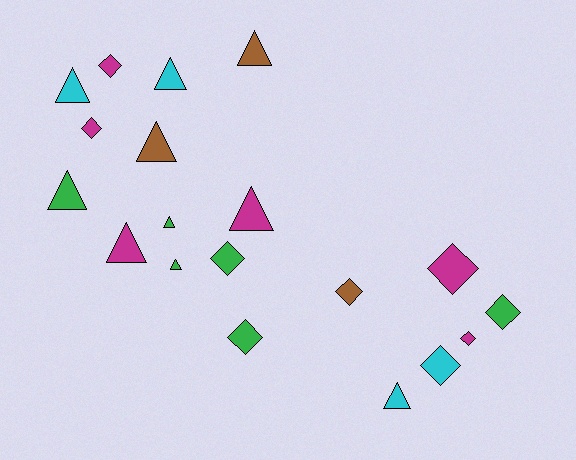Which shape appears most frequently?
Triangle, with 10 objects.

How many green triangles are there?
There are 3 green triangles.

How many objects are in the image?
There are 19 objects.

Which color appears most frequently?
Magenta, with 6 objects.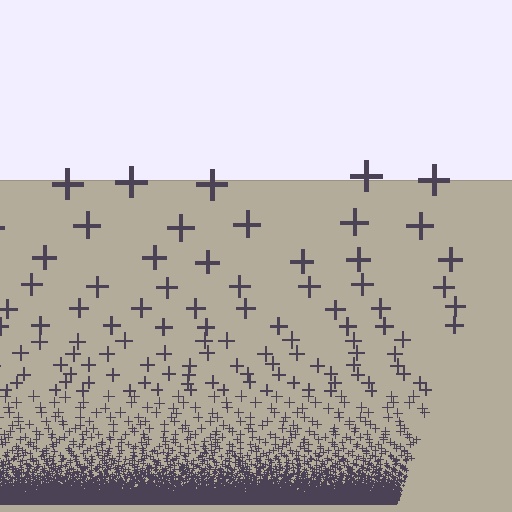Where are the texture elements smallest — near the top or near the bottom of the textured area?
Near the bottom.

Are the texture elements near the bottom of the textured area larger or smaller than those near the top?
Smaller. The gradient is inverted — elements near the bottom are smaller and denser.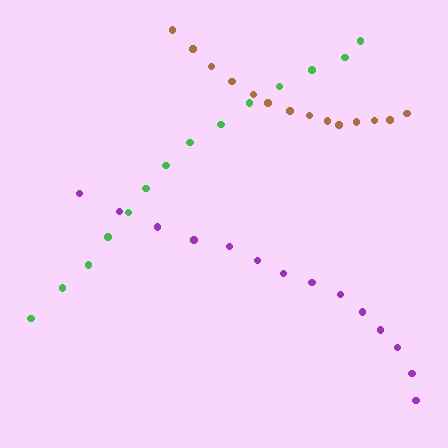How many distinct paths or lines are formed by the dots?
There are 3 distinct paths.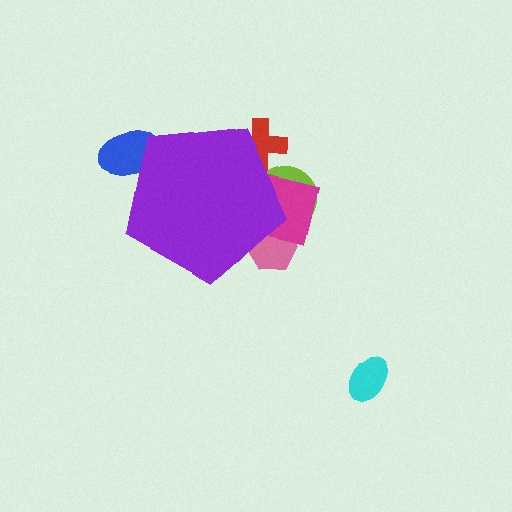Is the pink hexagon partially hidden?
Yes, the pink hexagon is partially hidden behind the purple pentagon.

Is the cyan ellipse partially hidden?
No, the cyan ellipse is fully visible.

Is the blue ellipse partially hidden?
Yes, the blue ellipse is partially hidden behind the purple pentagon.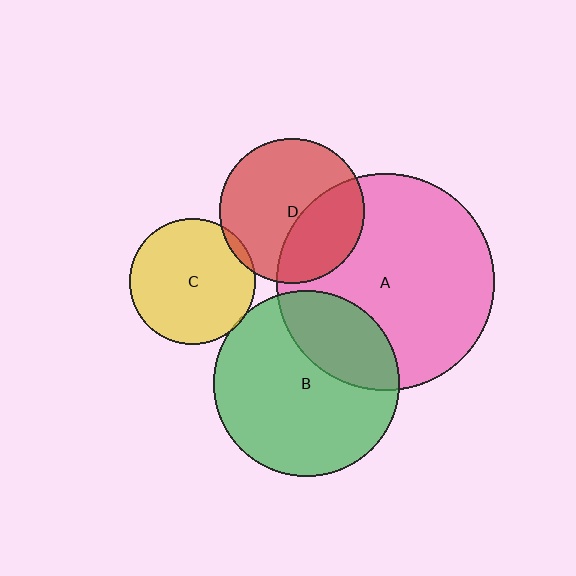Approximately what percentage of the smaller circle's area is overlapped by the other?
Approximately 5%.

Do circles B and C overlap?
Yes.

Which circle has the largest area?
Circle A (pink).